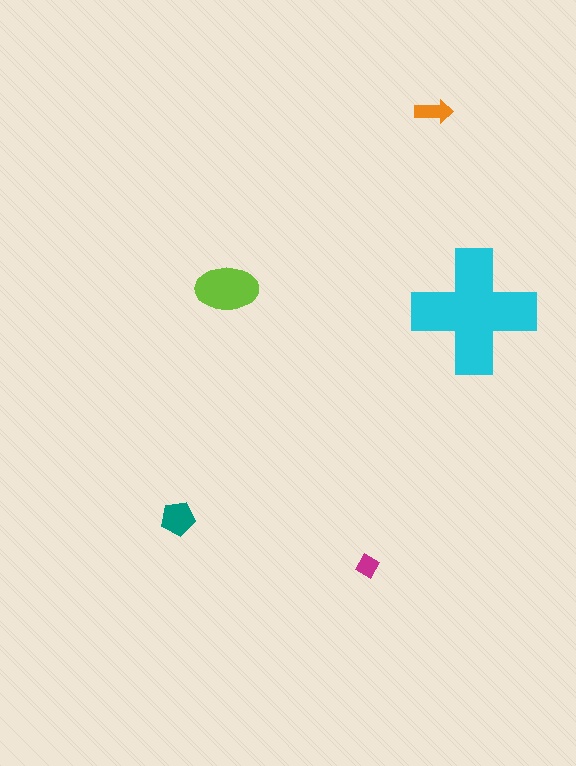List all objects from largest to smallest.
The cyan cross, the lime ellipse, the teal pentagon, the orange arrow, the magenta diamond.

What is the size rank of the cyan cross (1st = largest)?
1st.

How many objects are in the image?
There are 5 objects in the image.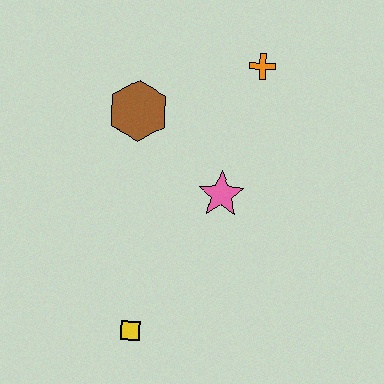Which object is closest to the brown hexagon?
The pink star is closest to the brown hexagon.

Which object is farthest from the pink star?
The yellow square is farthest from the pink star.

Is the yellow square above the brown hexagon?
No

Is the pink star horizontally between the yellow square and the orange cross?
Yes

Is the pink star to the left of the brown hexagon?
No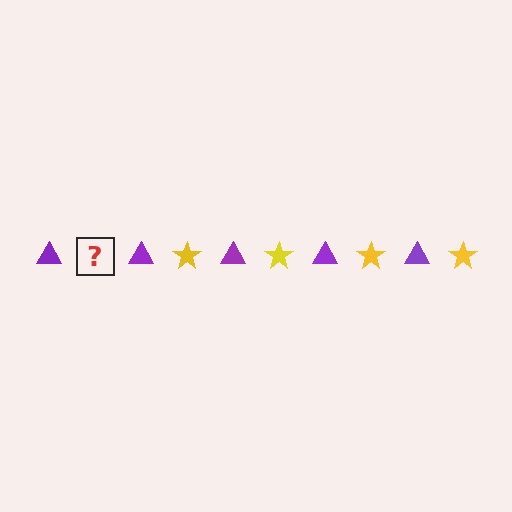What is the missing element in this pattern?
The missing element is a yellow star.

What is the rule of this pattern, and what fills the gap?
The rule is that the pattern alternates between purple triangle and yellow star. The gap should be filled with a yellow star.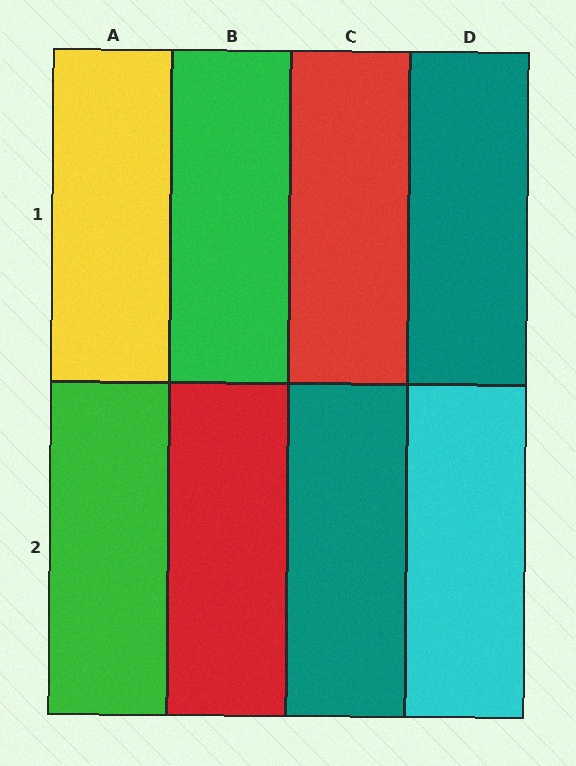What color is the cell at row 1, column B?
Green.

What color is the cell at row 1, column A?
Yellow.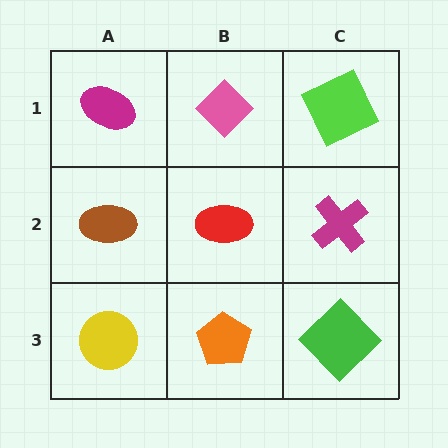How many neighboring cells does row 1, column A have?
2.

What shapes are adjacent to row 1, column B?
A red ellipse (row 2, column B), a magenta ellipse (row 1, column A), a lime square (row 1, column C).